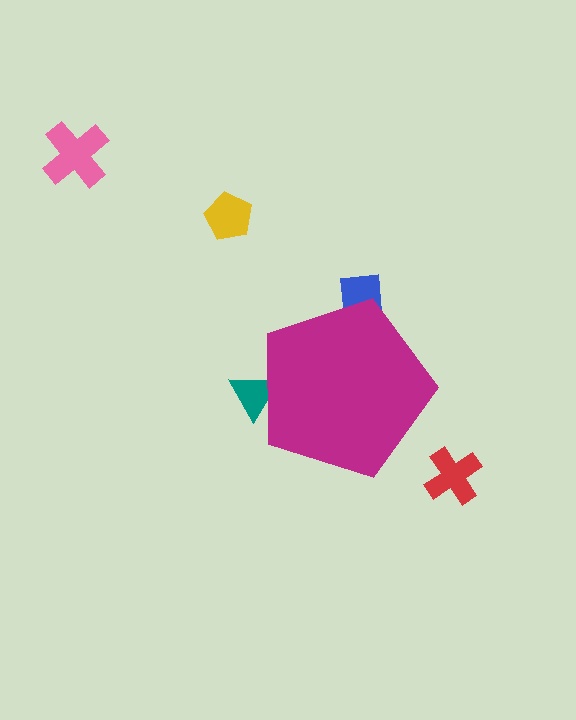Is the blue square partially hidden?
Yes, the blue square is partially hidden behind the magenta pentagon.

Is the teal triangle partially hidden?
Yes, the teal triangle is partially hidden behind the magenta pentagon.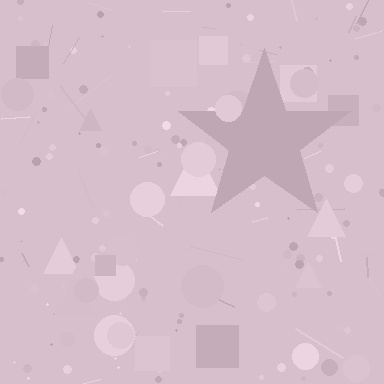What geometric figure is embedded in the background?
A star is embedded in the background.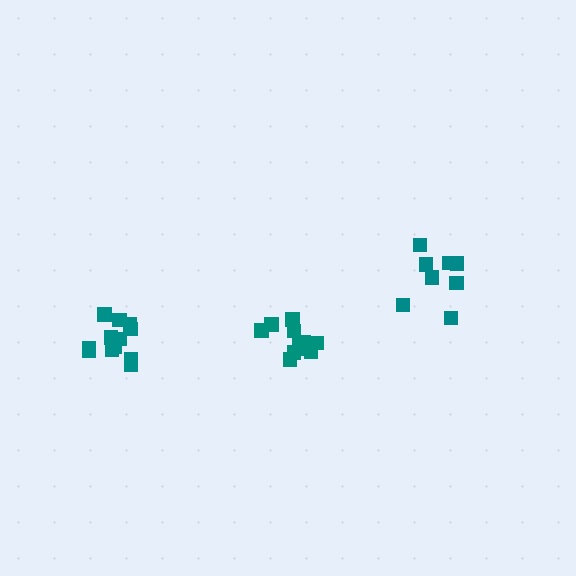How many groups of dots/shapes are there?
There are 3 groups.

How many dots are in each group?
Group 1: 11 dots, Group 2: 13 dots, Group 3: 8 dots (32 total).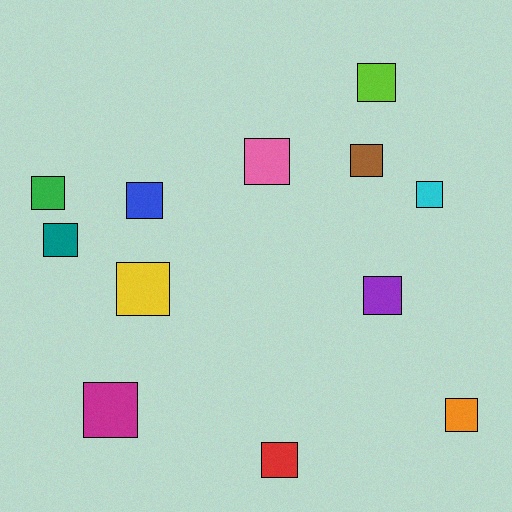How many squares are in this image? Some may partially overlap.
There are 12 squares.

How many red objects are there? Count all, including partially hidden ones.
There is 1 red object.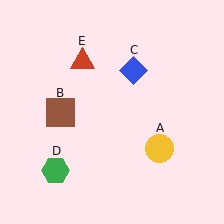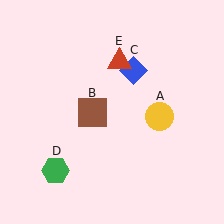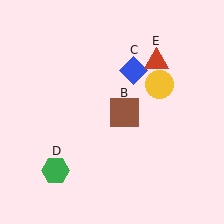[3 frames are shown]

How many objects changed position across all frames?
3 objects changed position: yellow circle (object A), brown square (object B), red triangle (object E).